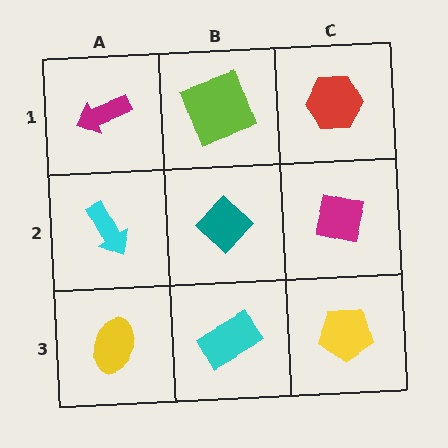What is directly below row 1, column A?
A cyan arrow.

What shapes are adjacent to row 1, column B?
A teal diamond (row 2, column B), a magenta arrow (row 1, column A), a red hexagon (row 1, column C).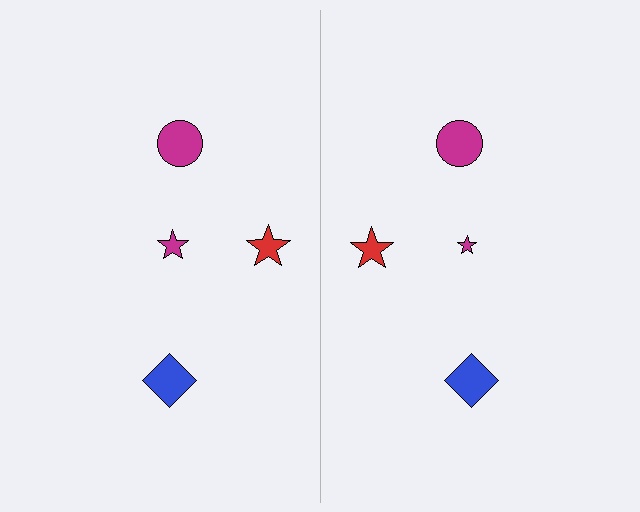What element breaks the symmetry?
The magenta star on the right side has a different size than its mirror counterpart.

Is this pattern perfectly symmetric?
No, the pattern is not perfectly symmetric. The magenta star on the right side has a different size than its mirror counterpart.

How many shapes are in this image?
There are 8 shapes in this image.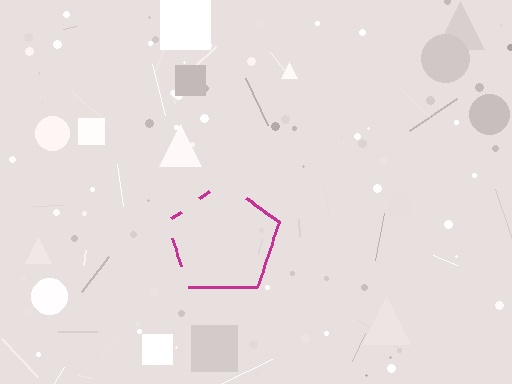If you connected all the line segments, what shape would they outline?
They would outline a pentagon.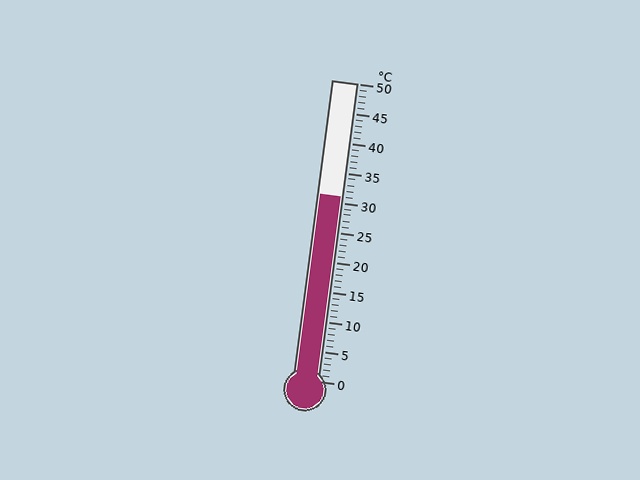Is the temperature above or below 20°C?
The temperature is above 20°C.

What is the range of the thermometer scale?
The thermometer scale ranges from 0°C to 50°C.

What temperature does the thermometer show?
The thermometer shows approximately 31°C.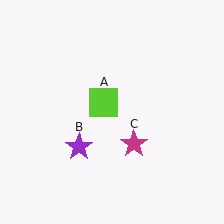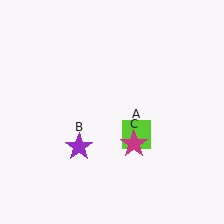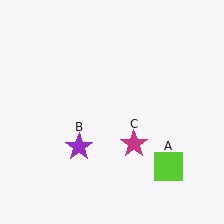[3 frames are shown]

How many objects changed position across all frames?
1 object changed position: lime square (object A).